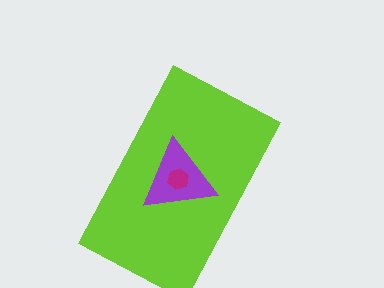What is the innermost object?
The magenta hexagon.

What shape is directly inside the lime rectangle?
The purple triangle.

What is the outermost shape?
The lime rectangle.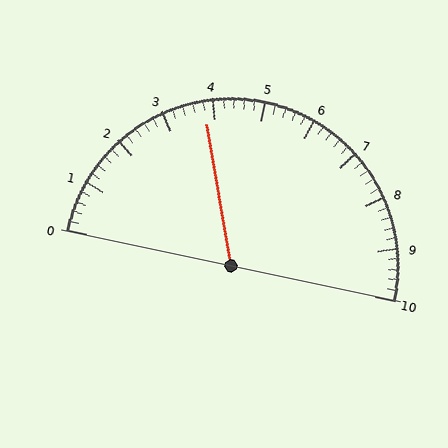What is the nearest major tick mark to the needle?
The nearest major tick mark is 4.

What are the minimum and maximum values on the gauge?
The gauge ranges from 0 to 10.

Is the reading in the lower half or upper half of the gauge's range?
The reading is in the lower half of the range (0 to 10).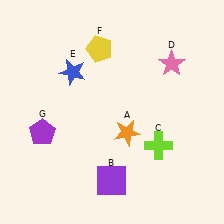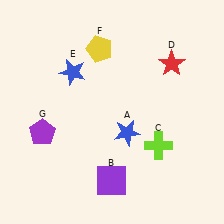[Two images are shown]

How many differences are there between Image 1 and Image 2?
There are 2 differences between the two images.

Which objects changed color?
A changed from orange to blue. D changed from pink to red.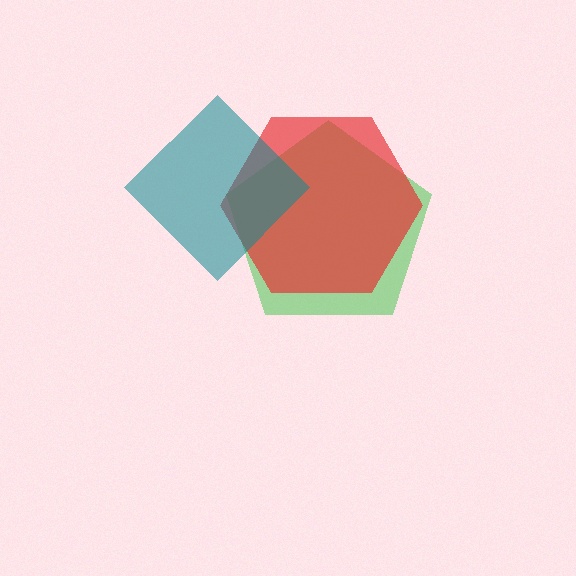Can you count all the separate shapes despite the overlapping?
Yes, there are 3 separate shapes.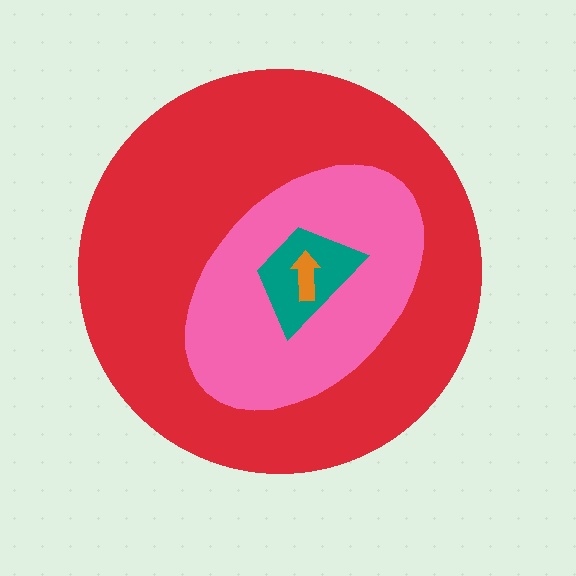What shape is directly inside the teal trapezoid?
The orange arrow.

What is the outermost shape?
The red circle.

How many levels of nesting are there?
4.